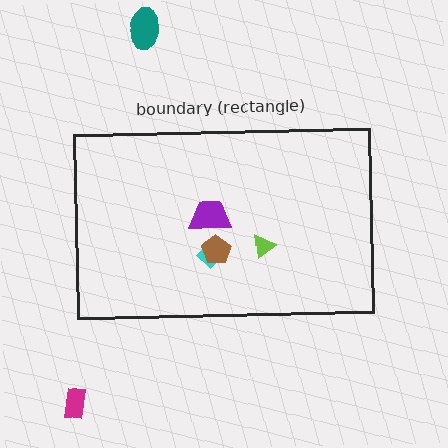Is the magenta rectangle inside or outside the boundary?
Outside.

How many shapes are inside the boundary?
4 inside, 2 outside.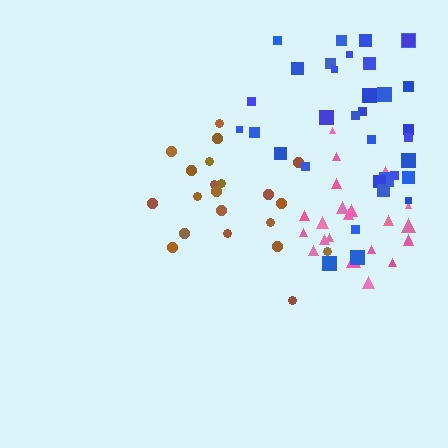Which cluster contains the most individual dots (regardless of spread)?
Blue (34).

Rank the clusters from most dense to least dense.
pink, brown, blue.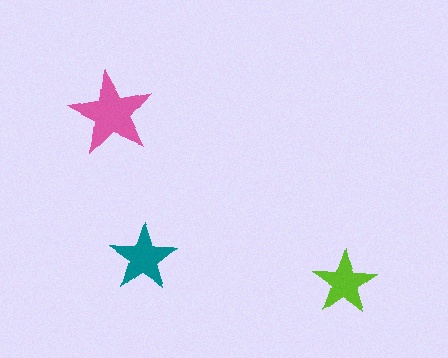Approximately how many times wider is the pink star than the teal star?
About 1.5 times wider.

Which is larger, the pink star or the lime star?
The pink one.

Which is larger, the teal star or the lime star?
The teal one.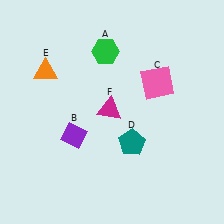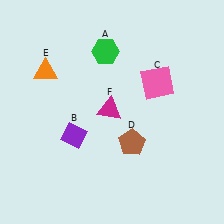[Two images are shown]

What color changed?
The pentagon (D) changed from teal in Image 1 to brown in Image 2.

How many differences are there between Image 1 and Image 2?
There is 1 difference between the two images.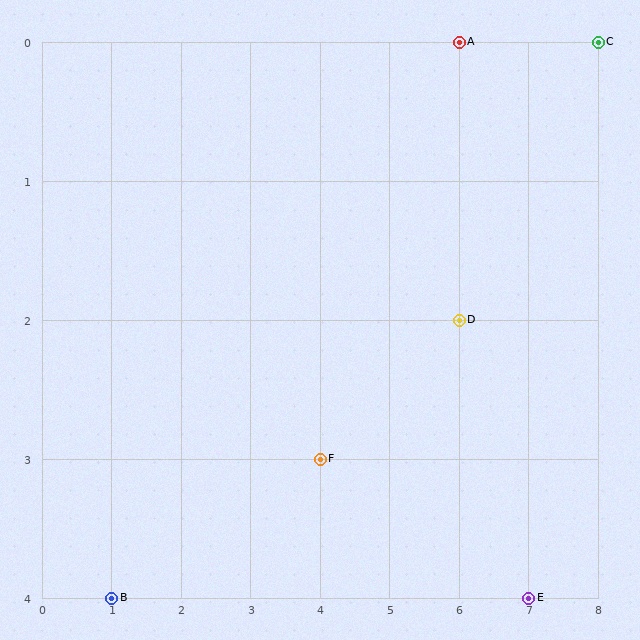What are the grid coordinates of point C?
Point C is at grid coordinates (8, 0).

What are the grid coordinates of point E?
Point E is at grid coordinates (7, 4).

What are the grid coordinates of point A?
Point A is at grid coordinates (6, 0).